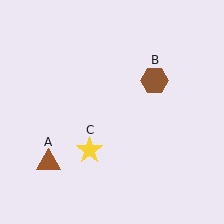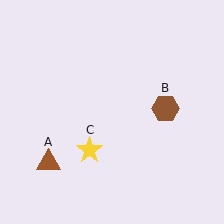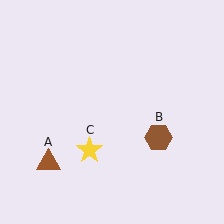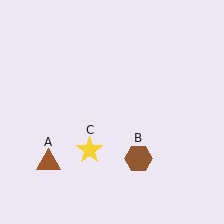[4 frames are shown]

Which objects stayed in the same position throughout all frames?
Brown triangle (object A) and yellow star (object C) remained stationary.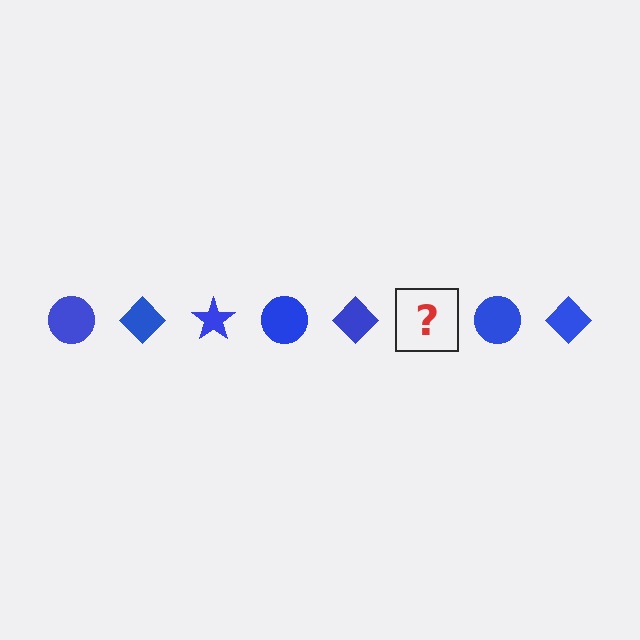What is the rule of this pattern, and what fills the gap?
The rule is that the pattern cycles through circle, diamond, star shapes in blue. The gap should be filled with a blue star.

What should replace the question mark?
The question mark should be replaced with a blue star.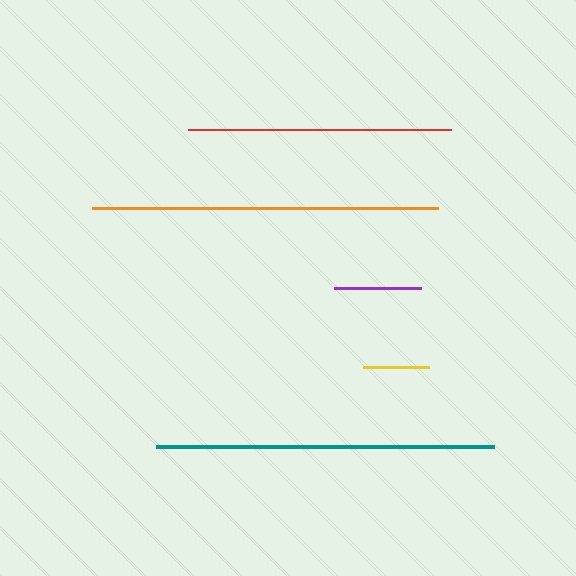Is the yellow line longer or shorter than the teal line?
The teal line is longer than the yellow line.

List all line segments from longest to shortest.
From longest to shortest: orange, teal, red, purple, yellow.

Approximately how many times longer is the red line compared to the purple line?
The red line is approximately 3.0 times the length of the purple line.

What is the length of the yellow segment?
The yellow segment is approximately 66 pixels long.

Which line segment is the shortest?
The yellow line is the shortest at approximately 66 pixels.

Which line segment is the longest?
The orange line is the longest at approximately 346 pixels.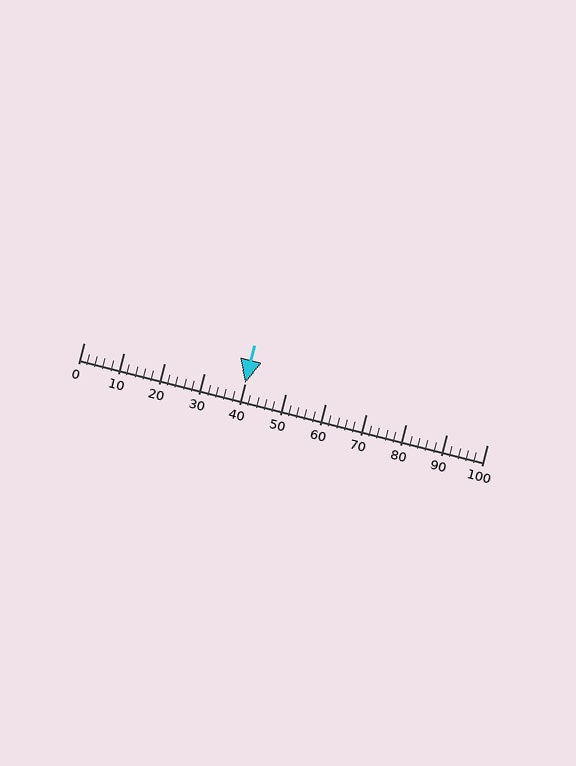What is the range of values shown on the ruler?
The ruler shows values from 0 to 100.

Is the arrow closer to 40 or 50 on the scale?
The arrow is closer to 40.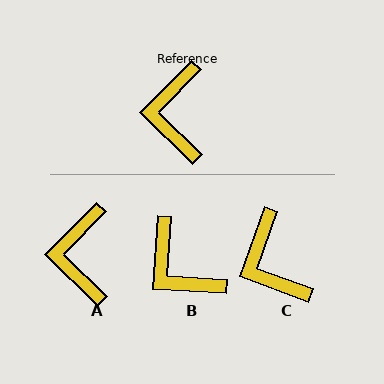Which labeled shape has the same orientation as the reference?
A.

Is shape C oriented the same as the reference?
No, it is off by about 24 degrees.